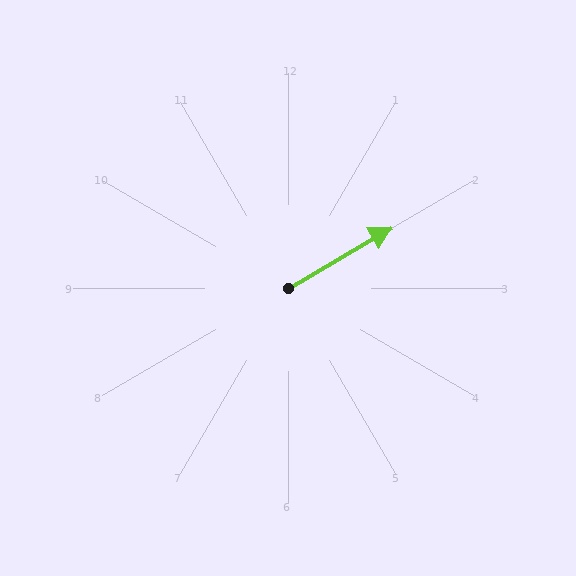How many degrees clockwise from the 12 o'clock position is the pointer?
Approximately 59 degrees.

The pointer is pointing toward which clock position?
Roughly 2 o'clock.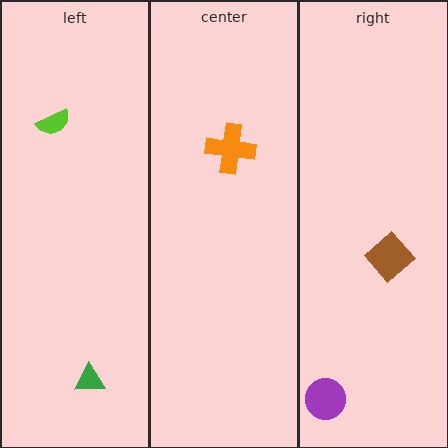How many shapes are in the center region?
1.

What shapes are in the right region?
The brown diamond, the purple circle.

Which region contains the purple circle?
The right region.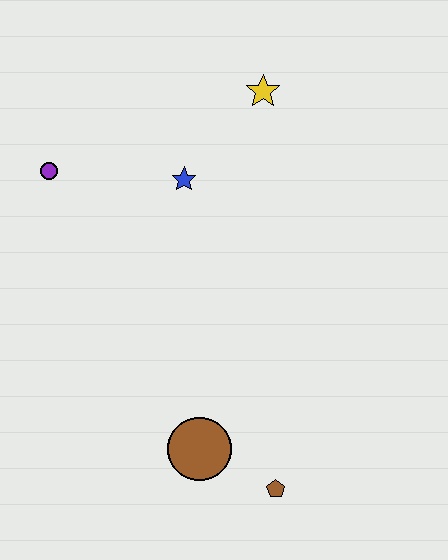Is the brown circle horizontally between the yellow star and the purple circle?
Yes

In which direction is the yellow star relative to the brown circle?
The yellow star is above the brown circle.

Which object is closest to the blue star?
The yellow star is closest to the blue star.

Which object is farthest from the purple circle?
The brown pentagon is farthest from the purple circle.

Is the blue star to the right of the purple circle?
Yes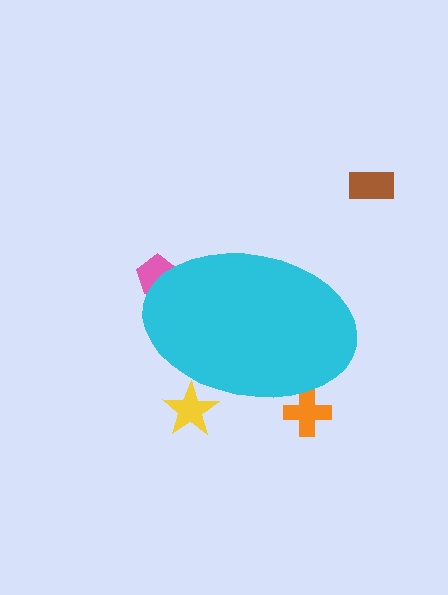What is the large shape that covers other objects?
A cyan ellipse.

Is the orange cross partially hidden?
Yes, the orange cross is partially hidden behind the cyan ellipse.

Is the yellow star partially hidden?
Yes, the yellow star is partially hidden behind the cyan ellipse.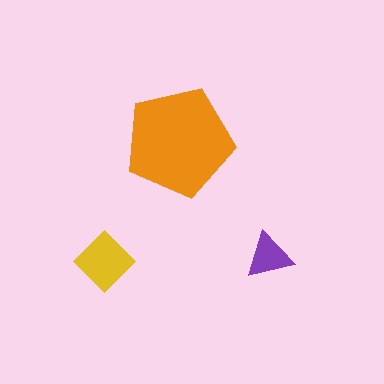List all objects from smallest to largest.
The purple triangle, the yellow diamond, the orange pentagon.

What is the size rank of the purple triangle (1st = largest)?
3rd.